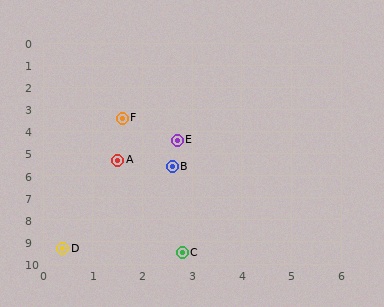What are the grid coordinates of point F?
Point F is at approximately (1.6, 3.4).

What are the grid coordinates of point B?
Point B is at approximately (2.6, 5.6).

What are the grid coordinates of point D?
Point D is at approximately (0.4, 9.3).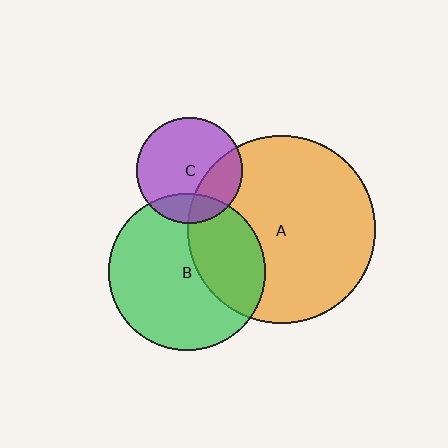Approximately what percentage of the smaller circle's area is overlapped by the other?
Approximately 25%.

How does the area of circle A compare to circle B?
Approximately 1.4 times.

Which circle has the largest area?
Circle A (orange).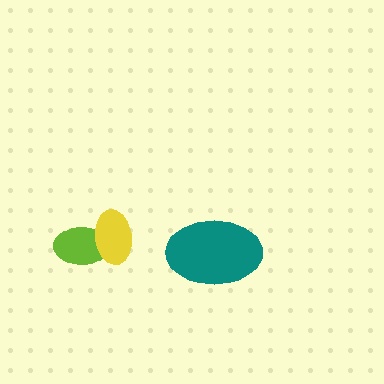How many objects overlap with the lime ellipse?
1 object overlaps with the lime ellipse.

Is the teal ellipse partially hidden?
No, no other shape covers it.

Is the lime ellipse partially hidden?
Yes, it is partially covered by another shape.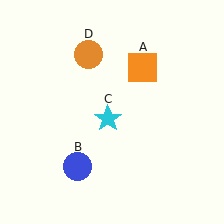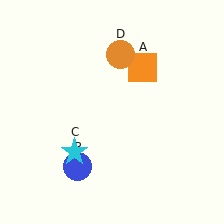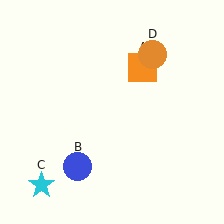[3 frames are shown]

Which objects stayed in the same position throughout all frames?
Orange square (object A) and blue circle (object B) remained stationary.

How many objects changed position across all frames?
2 objects changed position: cyan star (object C), orange circle (object D).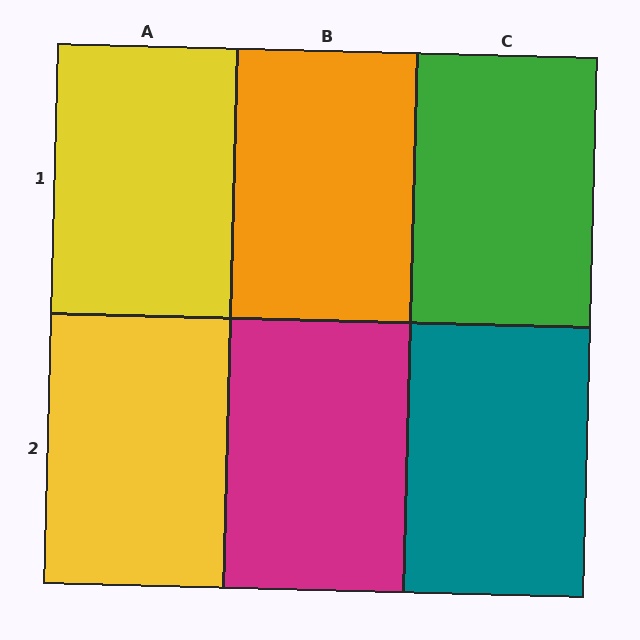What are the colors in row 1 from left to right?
Yellow, orange, green.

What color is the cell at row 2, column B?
Magenta.